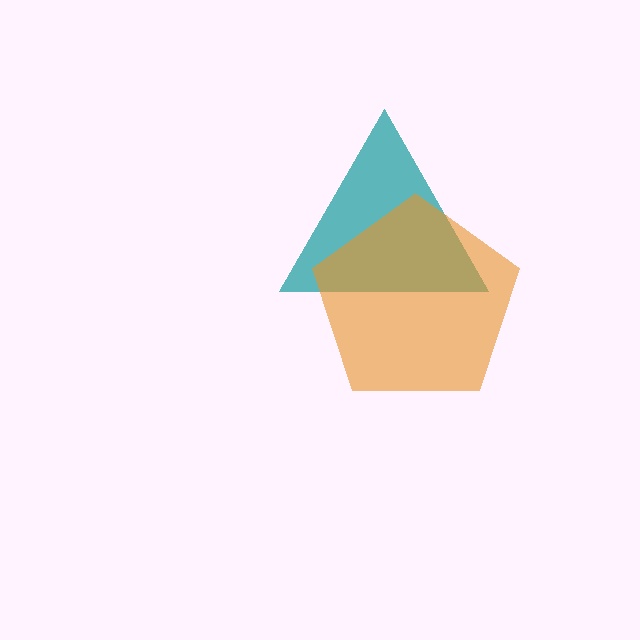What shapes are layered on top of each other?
The layered shapes are: a teal triangle, an orange pentagon.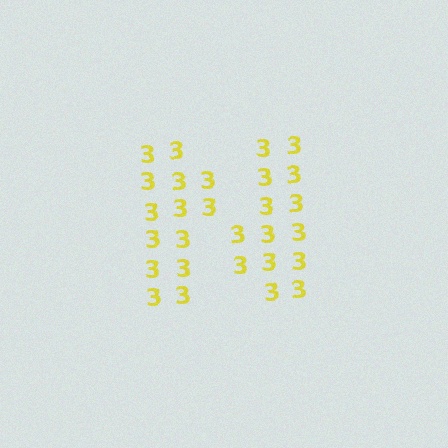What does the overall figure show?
The overall figure shows the letter N.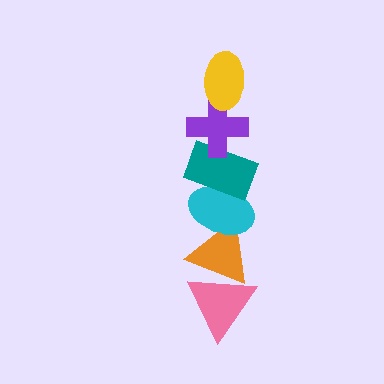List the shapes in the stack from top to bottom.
From top to bottom: the yellow ellipse, the purple cross, the teal rectangle, the cyan ellipse, the orange triangle, the pink triangle.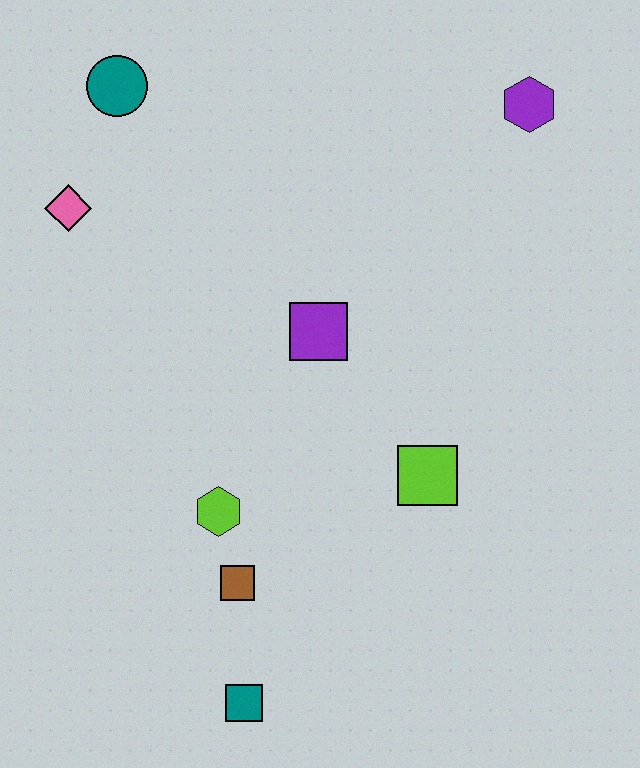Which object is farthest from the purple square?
The teal square is farthest from the purple square.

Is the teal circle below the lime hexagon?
No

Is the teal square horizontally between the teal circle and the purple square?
Yes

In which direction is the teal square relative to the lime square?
The teal square is below the lime square.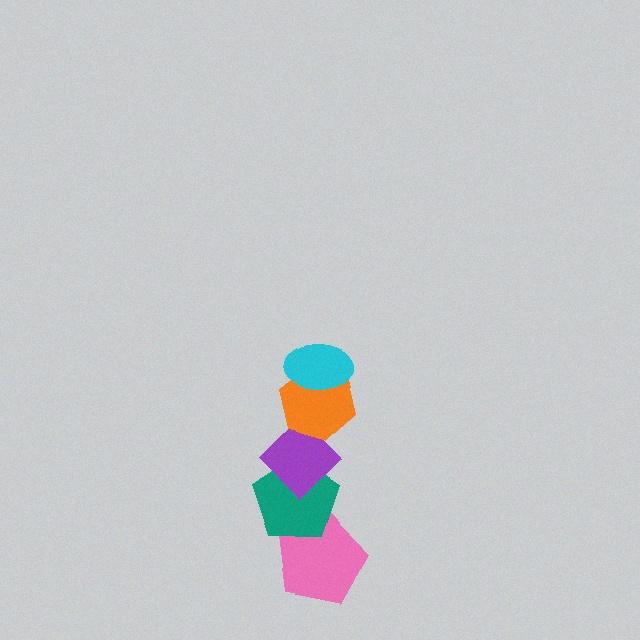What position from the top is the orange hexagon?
The orange hexagon is 2nd from the top.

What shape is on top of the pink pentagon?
The teal pentagon is on top of the pink pentagon.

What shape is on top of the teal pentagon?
The purple diamond is on top of the teal pentagon.